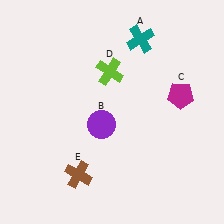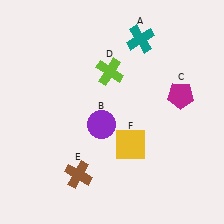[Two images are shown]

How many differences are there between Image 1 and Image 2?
There is 1 difference between the two images.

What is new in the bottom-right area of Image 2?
A yellow square (F) was added in the bottom-right area of Image 2.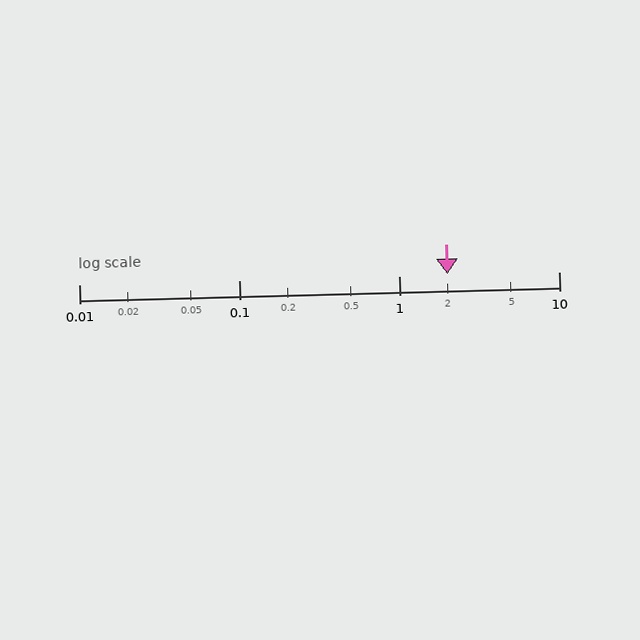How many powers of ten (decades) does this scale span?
The scale spans 3 decades, from 0.01 to 10.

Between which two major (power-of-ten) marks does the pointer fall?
The pointer is between 1 and 10.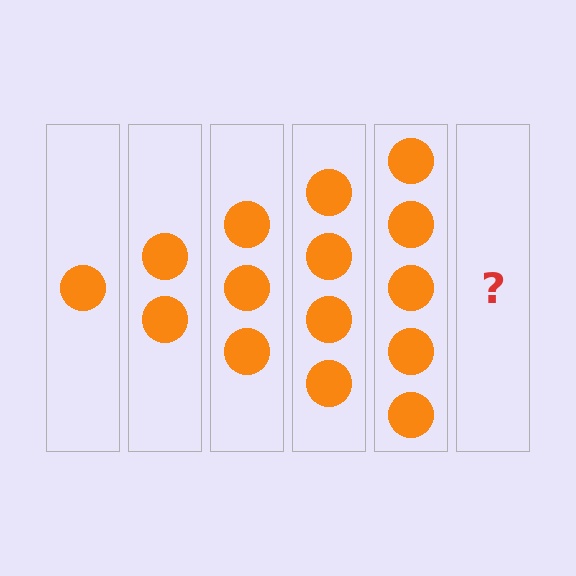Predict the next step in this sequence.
The next step is 6 circles.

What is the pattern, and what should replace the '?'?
The pattern is that each step adds one more circle. The '?' should be 6 circles.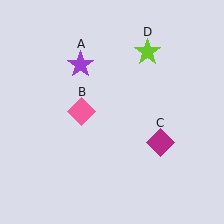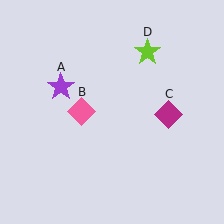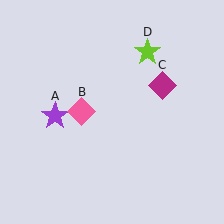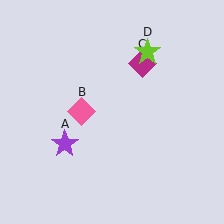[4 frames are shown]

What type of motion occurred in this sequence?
The purple star (object A), magenta diamond (object C) rotated counterclockwise around the center of the scene.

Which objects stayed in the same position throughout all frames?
Pink diamond (object B) and lime star (object D) remained stationary.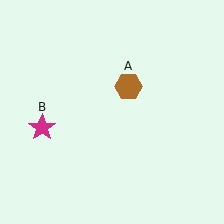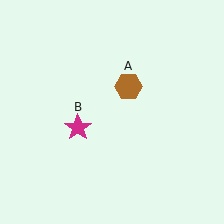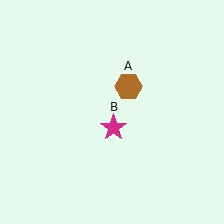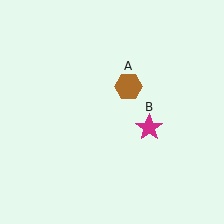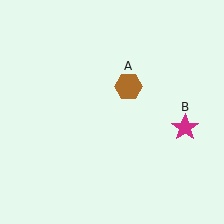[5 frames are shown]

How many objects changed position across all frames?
1 object changed position: magenta star (object B).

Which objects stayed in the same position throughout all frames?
Brown hexagon (object A) remained stationary.